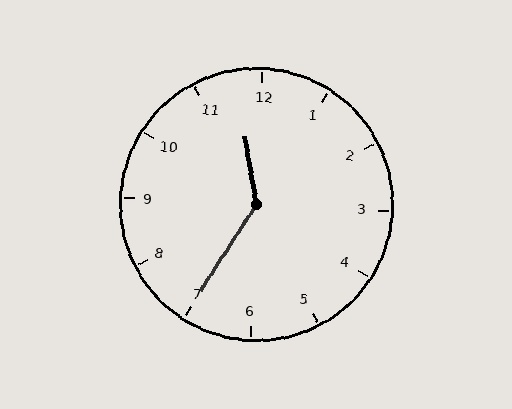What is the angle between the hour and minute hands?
Approximately 138 degrees.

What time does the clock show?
11:35.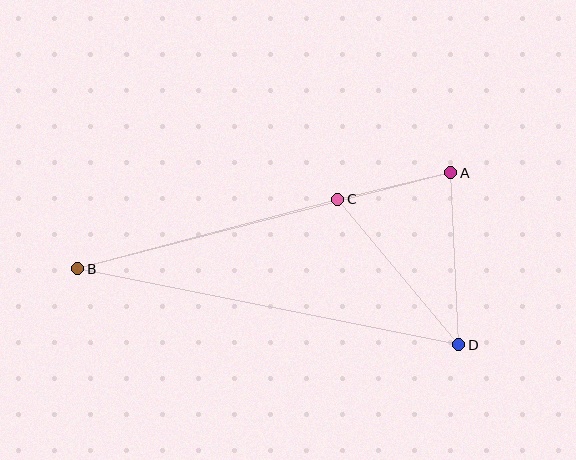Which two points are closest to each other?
Points A and C are closest to each other.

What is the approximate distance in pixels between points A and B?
The distance between A and B is approximately 385 pixels.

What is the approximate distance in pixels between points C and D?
The distance between C and D is approximately 189 pixels.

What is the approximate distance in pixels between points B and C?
The distance between B and C is approximately 269 pixels.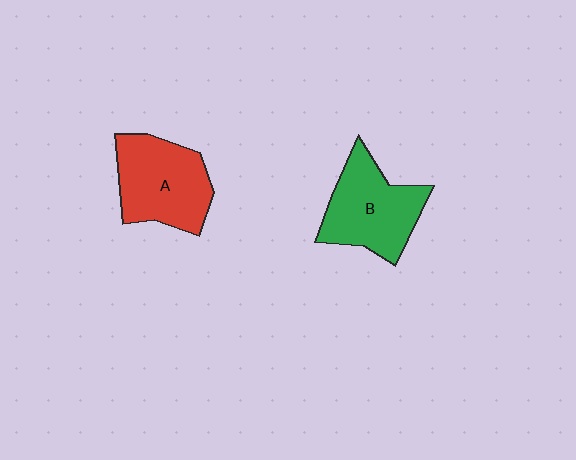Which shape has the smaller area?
Shape B (green).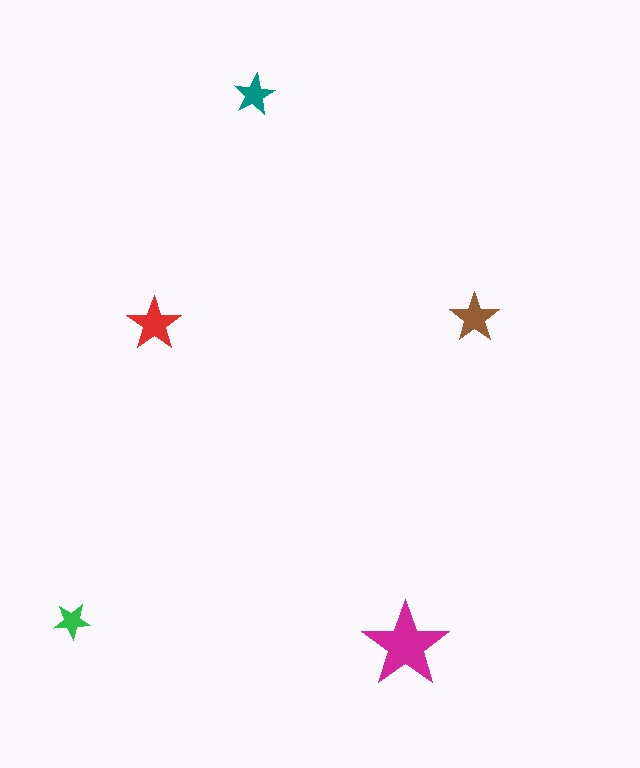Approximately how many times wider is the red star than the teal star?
About 1.5 times wider.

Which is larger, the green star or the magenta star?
The magenta one.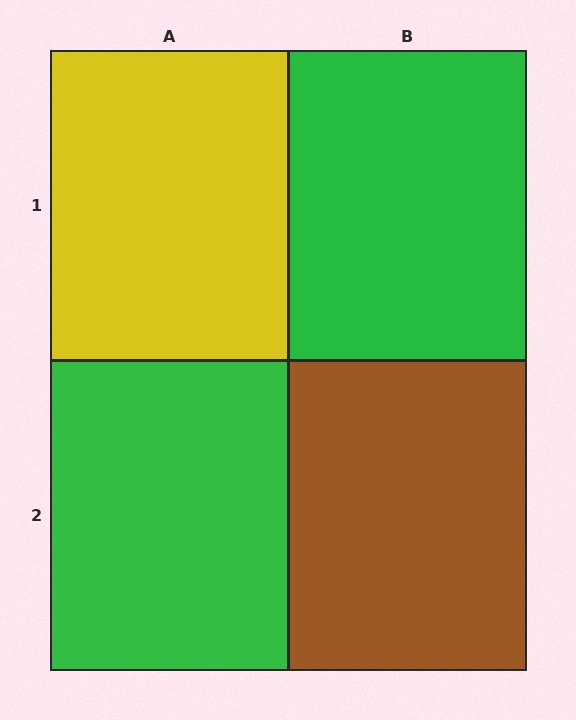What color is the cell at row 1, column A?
Yellow.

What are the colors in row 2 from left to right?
Green, brown.